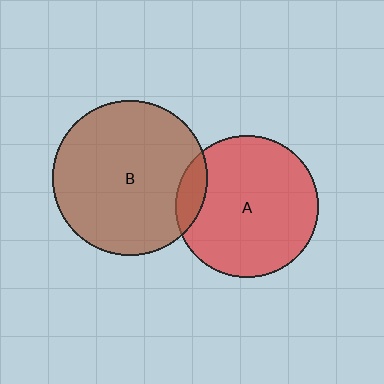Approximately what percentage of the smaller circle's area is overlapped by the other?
Approximately 10%.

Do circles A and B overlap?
Yes.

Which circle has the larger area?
Circle B (brown).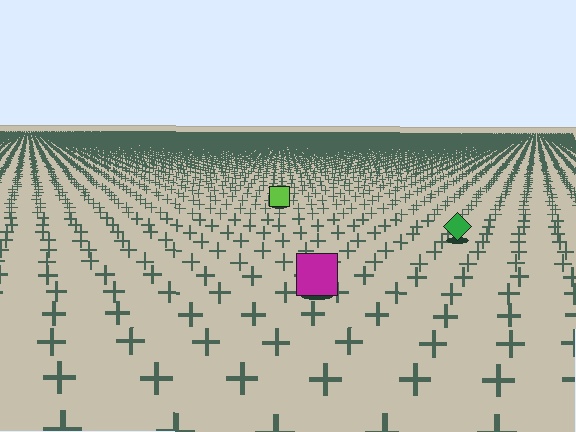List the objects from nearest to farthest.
From nearest to farthest: the magenta square, the green diamond, the lime square.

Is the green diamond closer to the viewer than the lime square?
Yes. The green diamond is closer — you can tell from the texture gradient: the ground texture is coarser near it.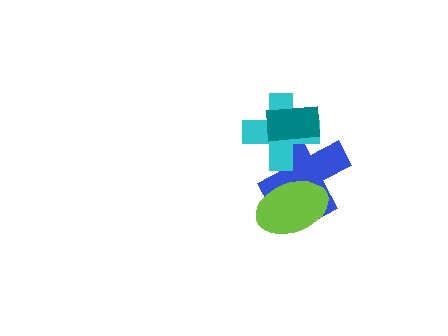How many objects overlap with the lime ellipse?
1 object overlaps with the lime ellipse.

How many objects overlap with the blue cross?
3 objects overlap with the blue cross.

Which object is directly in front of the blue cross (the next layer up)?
The lime ellipse is directly in front of the blue cross.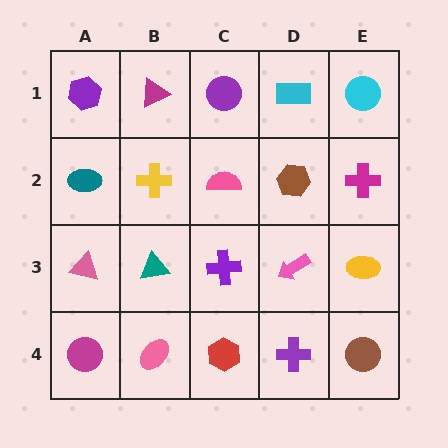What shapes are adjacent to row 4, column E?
A yellow ellipse (row 3, column E), a purple cross (row 4, column D).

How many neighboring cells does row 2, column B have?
4.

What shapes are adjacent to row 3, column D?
A brown hexagon (row 2, column D), a purple cross (row 4, column D), a purple cross (row 3, column C), a yellow ellipse (row 3, column E).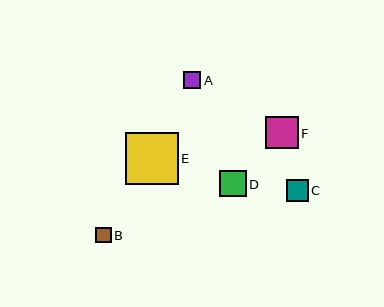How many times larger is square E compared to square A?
Square E is approximately 3.1 times the size of square A.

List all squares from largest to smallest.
From largest to smallest: E, F, D, C, A, B.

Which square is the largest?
Square E is the largest with a size of approximately 53 pixels.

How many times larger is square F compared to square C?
Square F is approximately 1.5 times the size of square C.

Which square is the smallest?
Square B is the smallest with a size of approximately 15 pixels.